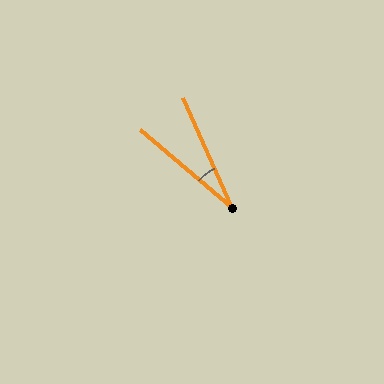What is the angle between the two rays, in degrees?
Approximately 26 degrees.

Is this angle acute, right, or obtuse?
It is acute.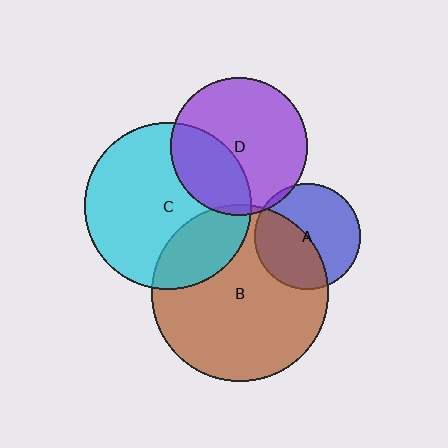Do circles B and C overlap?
Yes.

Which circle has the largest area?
Circle B (brown).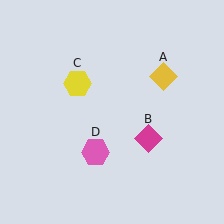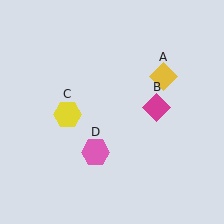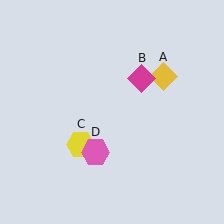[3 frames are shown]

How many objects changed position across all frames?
2 objects changed position: magenta diamond (object B), yellow hexagon (object C).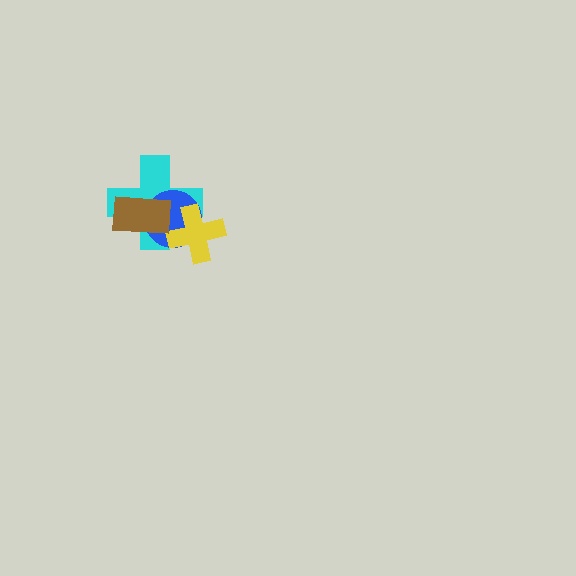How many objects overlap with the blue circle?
3 objects overlap with the blue circle.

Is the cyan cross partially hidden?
Yes, it is partially covered by another shape.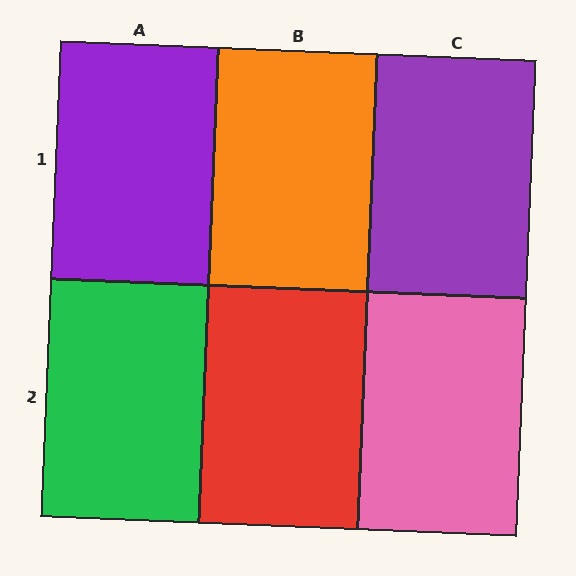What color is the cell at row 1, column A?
Purple.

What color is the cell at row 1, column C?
Purple.